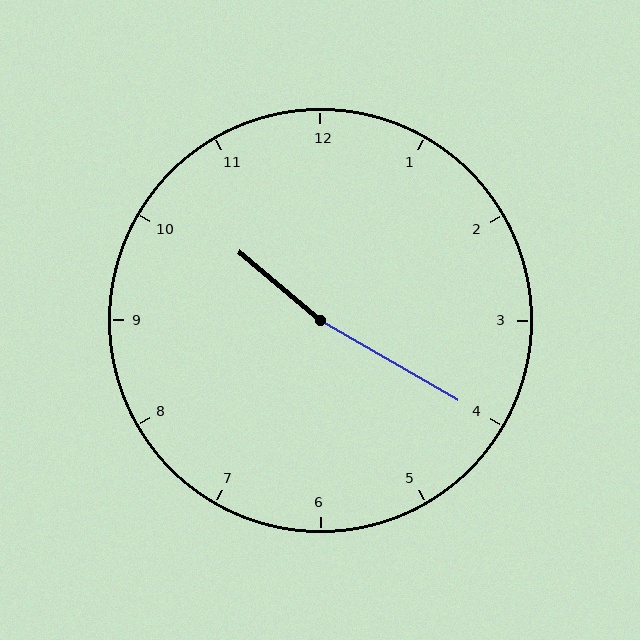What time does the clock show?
10:20.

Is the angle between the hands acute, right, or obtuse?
It is obtuse.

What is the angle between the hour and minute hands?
Approximately 170 degrees.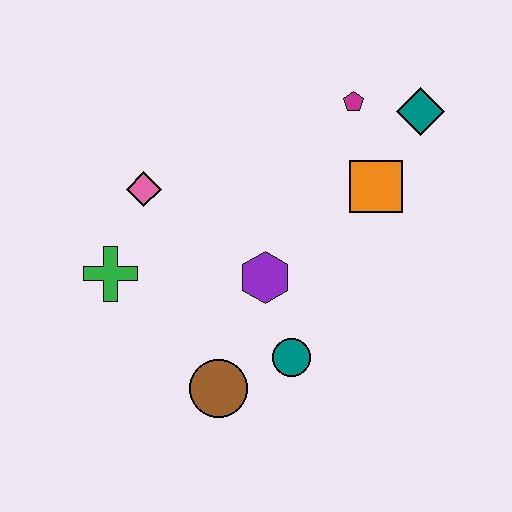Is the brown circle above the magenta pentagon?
No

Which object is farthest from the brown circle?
The teal diamond is farthest from the brown circle.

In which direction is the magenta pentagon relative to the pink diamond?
The magenta pentagon is to the right of the pink diamond.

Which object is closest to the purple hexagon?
The teal circle is closest to the purple hexagon.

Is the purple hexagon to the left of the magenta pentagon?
Yes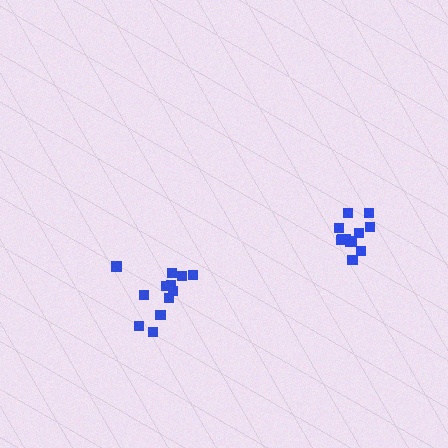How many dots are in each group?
Group 1: 12 dots, Group 2: 12 dots (24 total).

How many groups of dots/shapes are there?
There are 2 groups.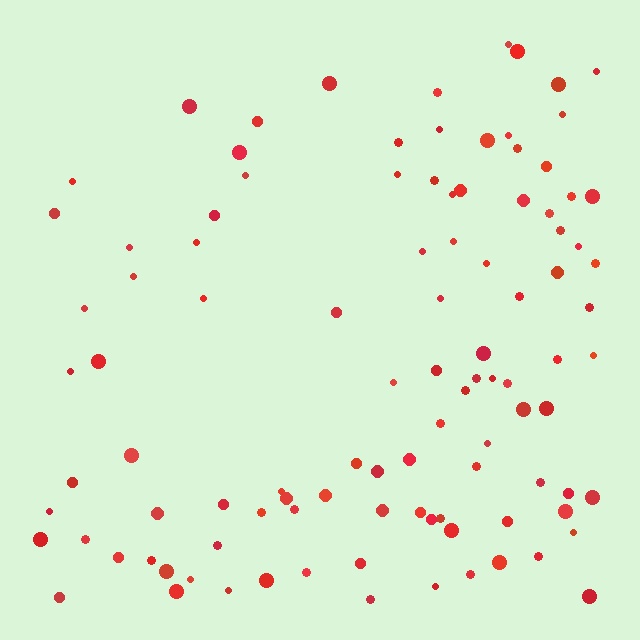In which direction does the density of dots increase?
From left to right, with the right side densest.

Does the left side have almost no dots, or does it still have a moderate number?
Still a moderate number, just noticeably fewer than the right.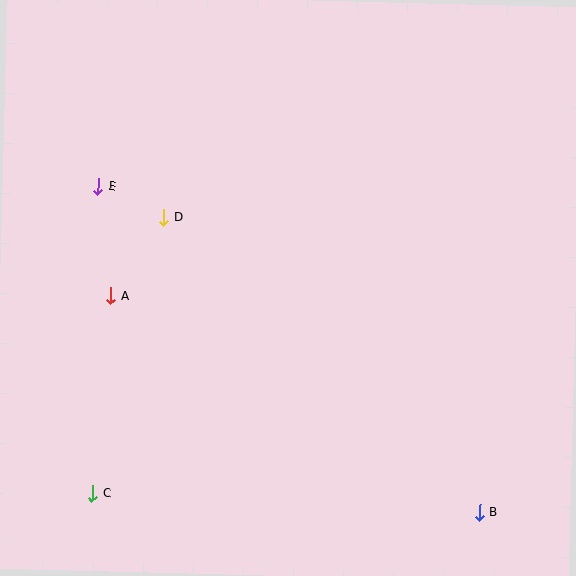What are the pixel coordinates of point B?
Point B is at (479, 512).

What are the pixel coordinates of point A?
Point A is at (111, 296).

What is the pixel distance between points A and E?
The distance between A and E is 110 pixels.